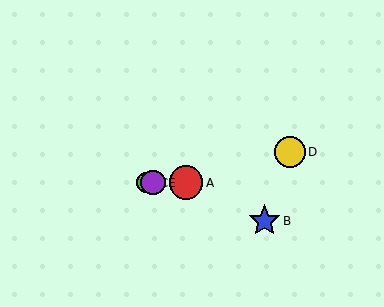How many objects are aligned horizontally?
3 objects (A, C, E) are aligned horizontally.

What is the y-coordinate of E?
Object E is at y≈183.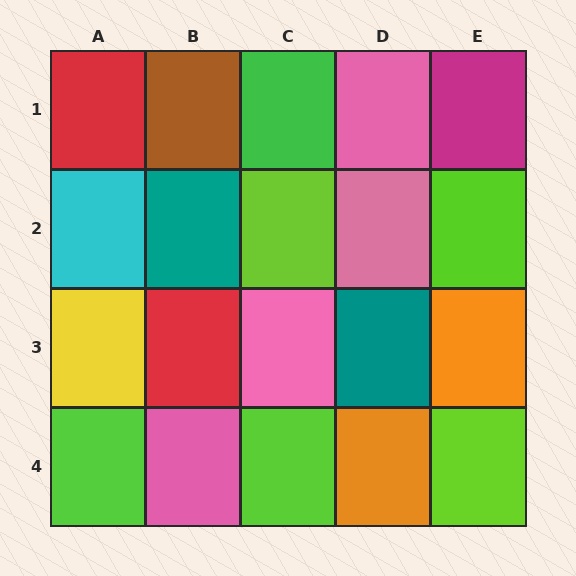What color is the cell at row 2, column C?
Lime.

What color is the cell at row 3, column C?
Pink.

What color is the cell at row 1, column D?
Pink.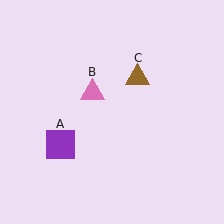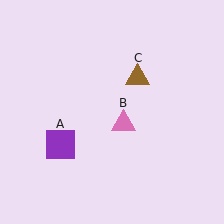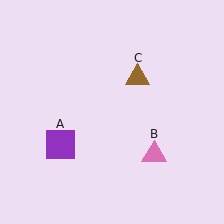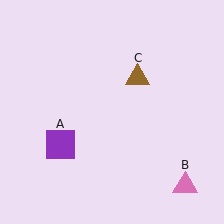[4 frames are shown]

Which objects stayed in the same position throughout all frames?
Purple square (object A) and brown triangle (object C) remained stationary.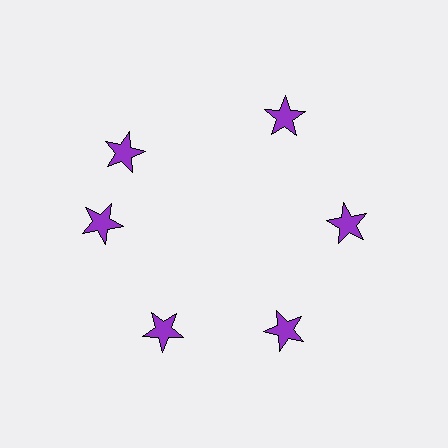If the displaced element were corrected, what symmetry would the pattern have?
It would have 6-fold rotational symmetry — the pattern would map onto itself every 60 degrees.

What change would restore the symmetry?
The symmetry would be restored by rotating it back into even spacing with its neighbors so that all 6 stars sit at equal angles and equal distance from the center.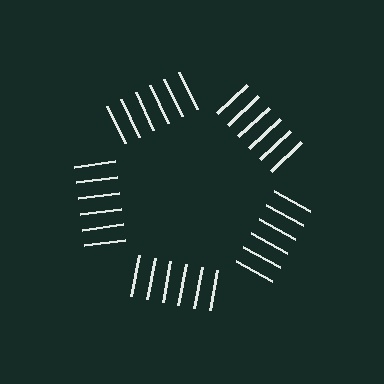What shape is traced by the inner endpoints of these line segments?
An illusory pentagon — the line segments terminate on its edges but no continuous stroke is drawn.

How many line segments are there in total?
30 — 6 along each of the 5 edges.